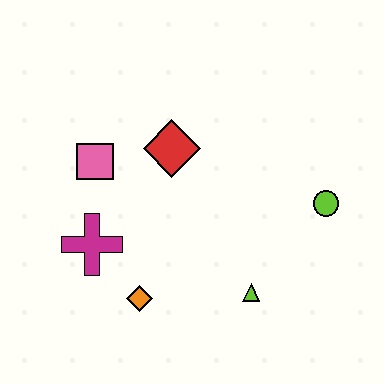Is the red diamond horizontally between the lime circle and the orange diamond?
Yes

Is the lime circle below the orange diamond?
No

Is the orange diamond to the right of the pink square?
Yes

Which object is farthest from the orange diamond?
The lime circle is farthest from the orange diamond.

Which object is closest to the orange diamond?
The magenta cross is closest to the orange diamond.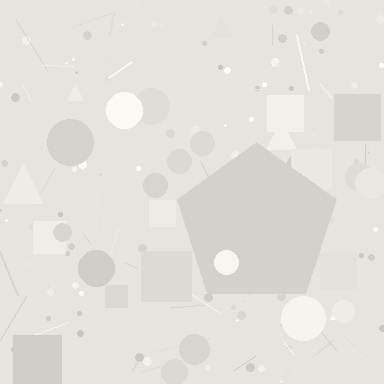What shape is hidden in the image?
A pentagon is hidden in the image.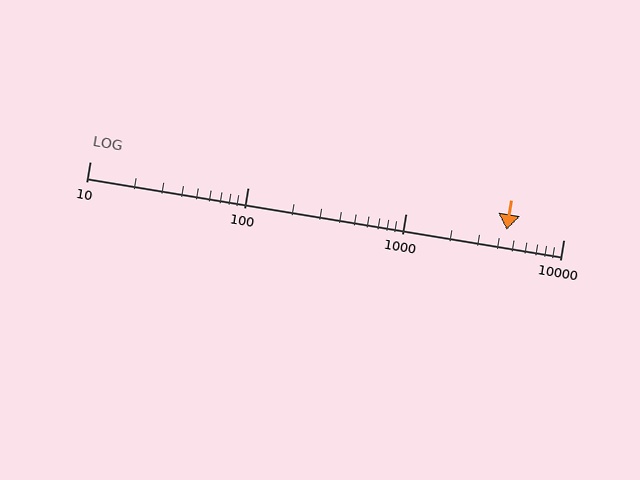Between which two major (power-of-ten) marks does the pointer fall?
The pointer is between 1000 and 10000.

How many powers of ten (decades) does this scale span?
The scale spans 3 decades, from 10 to 10000.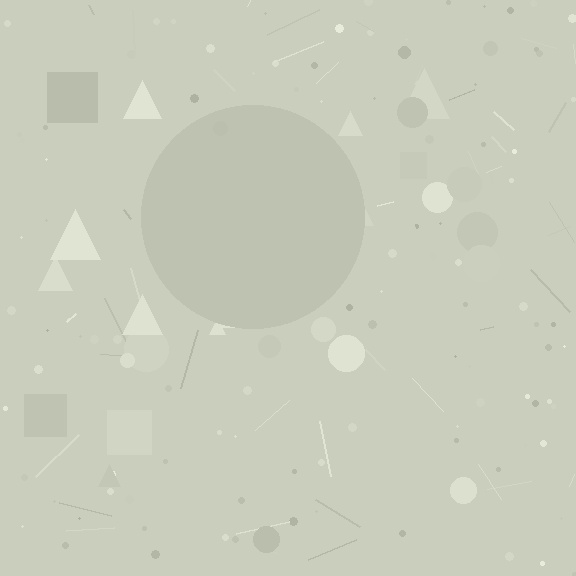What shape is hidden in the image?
A circle is hidden in the image.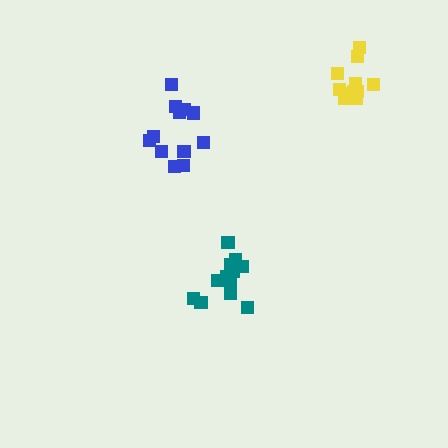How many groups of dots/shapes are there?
There are 3 groups.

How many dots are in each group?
Group 1: 12 dots, Group 2: 12 dots, Group 3: 11 dots (35 total).